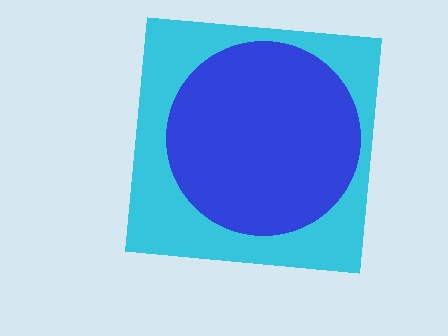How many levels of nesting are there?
2.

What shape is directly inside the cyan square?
The blue circle.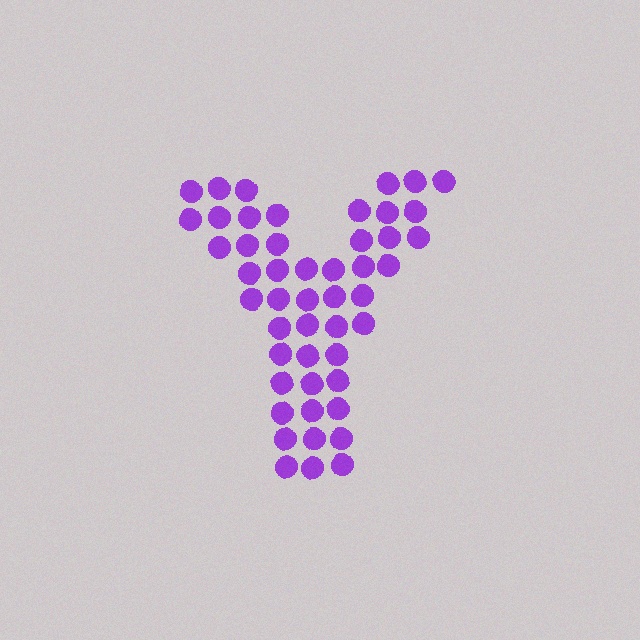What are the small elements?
The small elements are circles.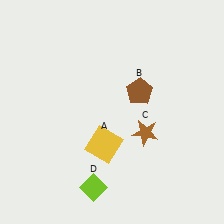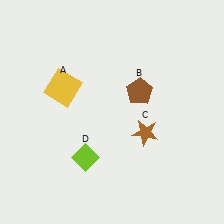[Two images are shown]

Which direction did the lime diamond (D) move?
The lime diamond (D) moved up.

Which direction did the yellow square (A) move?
The yellow square (A) moved up.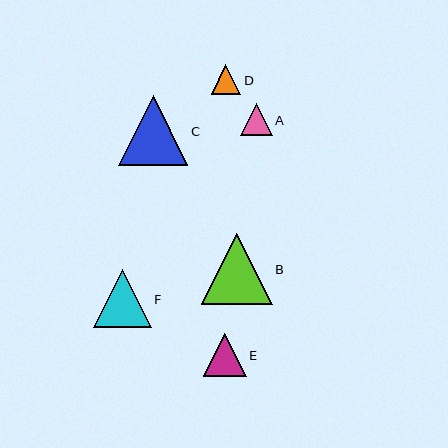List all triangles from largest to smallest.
From largest to smallest: B, C, F, E, A, D.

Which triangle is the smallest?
Triangle D is the smallest with a size of approximately 29 pixels.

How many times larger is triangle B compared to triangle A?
Triangle B is approximately 2.2 times the size of triangle A.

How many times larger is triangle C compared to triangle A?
Triangle C is approximately 2.2 times the size of triangle A.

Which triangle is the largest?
Triangle B is the largest with a size of approximately 71 pixels.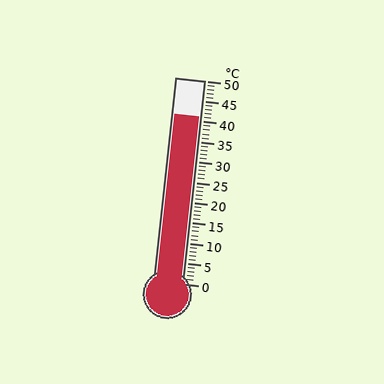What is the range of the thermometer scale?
The thermometer scale ranges from 0°C to 50°C.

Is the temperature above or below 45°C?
The temperature is below 45°C.